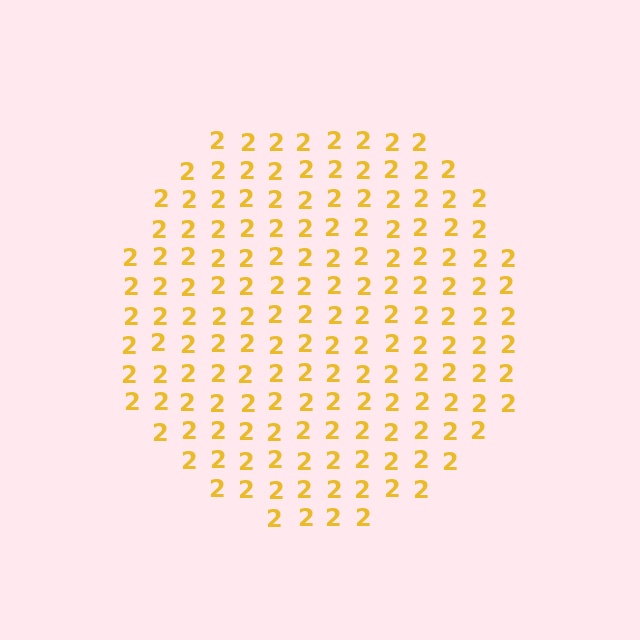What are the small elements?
The small elements are digit 2's.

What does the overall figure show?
The overall figure shows a circle.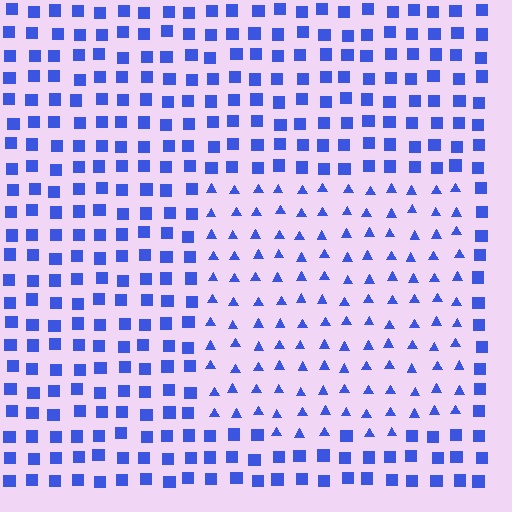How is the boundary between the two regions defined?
The boundary is defined by a change in element shape: triangles inside vs. squares outside. All elements share the same color and spacing.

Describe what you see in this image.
The image is filled with small blue elements arranged in a uniform grid. A rectangle-shaped region contains triangles, while the surrounding area contains squares. The boundary is defined purely by the change in element shape.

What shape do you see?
I see a rectangle.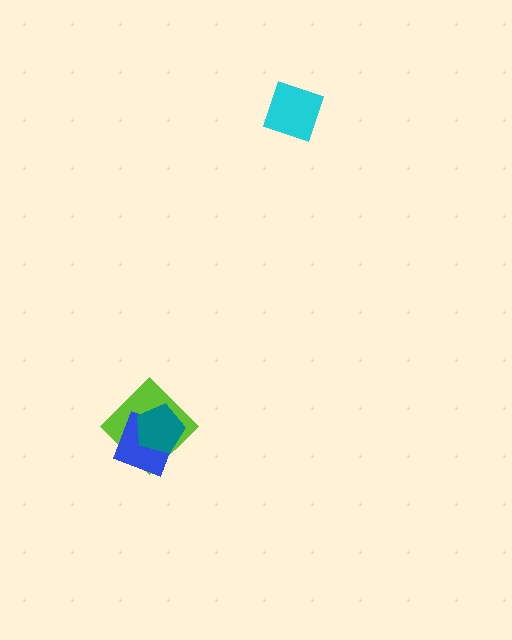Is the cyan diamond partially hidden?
No, no other shape covers it.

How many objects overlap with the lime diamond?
2 objects overlap with the lime diamond.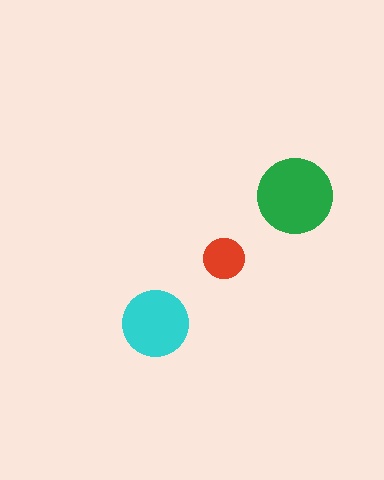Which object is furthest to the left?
The cyan circle is leftmost.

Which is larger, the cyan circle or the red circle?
The cyan one.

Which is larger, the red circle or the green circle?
The green one.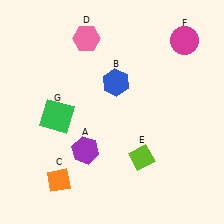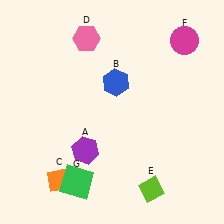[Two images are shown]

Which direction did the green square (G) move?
The green square (G) moved down.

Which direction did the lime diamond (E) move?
The lime diamond (E) moved down.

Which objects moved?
The objects that moved are: the lime diamond (E), the green square (G).